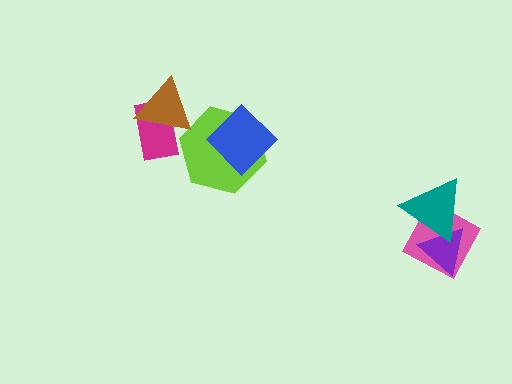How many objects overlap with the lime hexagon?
1 object overlaps with the lime hexagon.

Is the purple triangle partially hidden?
Yes, it is partially covered by another shape.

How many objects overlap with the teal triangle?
2 objects overlap with the teal triangle.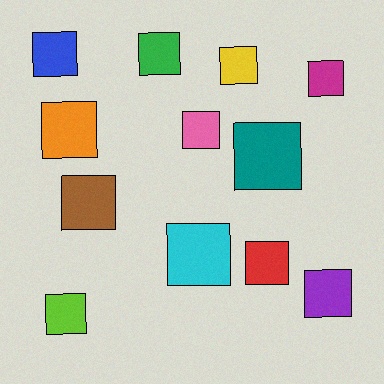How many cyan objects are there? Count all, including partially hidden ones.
There is 1 cyan object.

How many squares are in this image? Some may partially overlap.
There are 12 squares.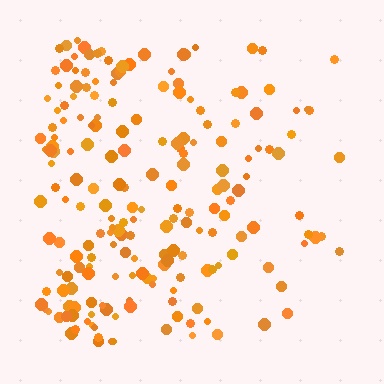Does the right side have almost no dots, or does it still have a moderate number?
Still a moderate number, just noticeably fewer than the left.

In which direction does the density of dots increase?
From right to left, with the left side densest.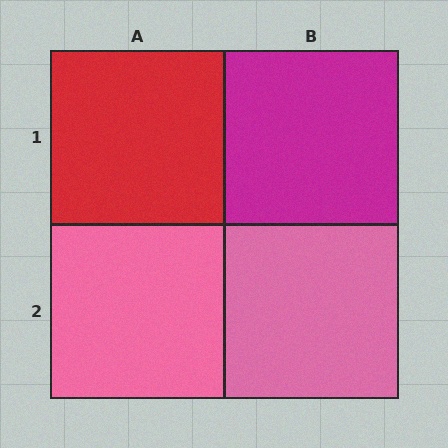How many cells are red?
1 cell is red.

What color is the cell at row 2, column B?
Pink.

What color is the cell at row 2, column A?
Pink.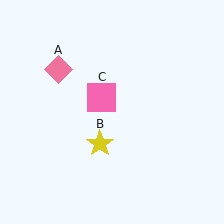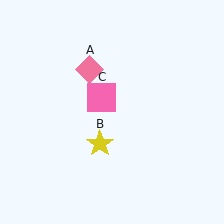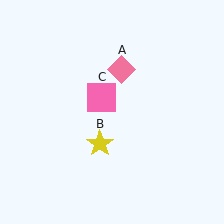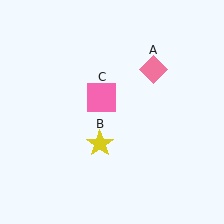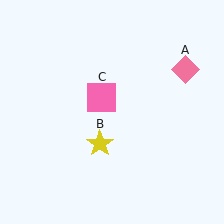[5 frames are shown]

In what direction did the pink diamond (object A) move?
The pink diamond (object A) moved right.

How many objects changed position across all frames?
1 object changed position: pink diamond (object A).